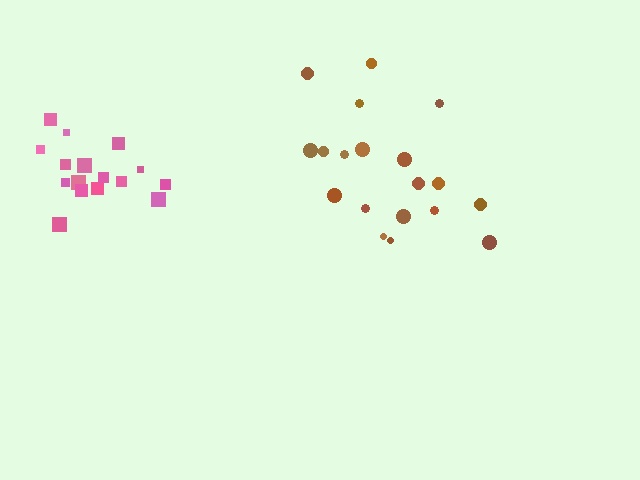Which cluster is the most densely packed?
Pink.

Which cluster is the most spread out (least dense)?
Brown.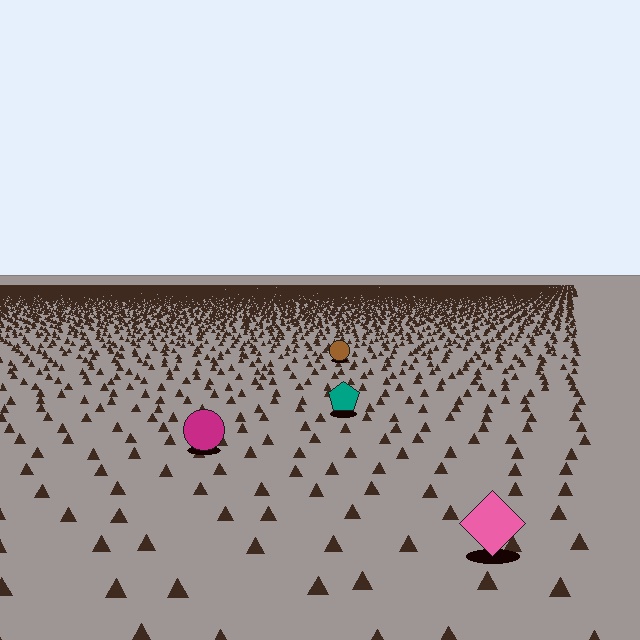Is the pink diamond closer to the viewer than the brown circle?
Yes. The pink diamond is closer — you can tell from the texture gradient: the ground texture is coarser near it.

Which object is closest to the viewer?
The pink diamond is closest. The texture marks near it are larger and more spread out.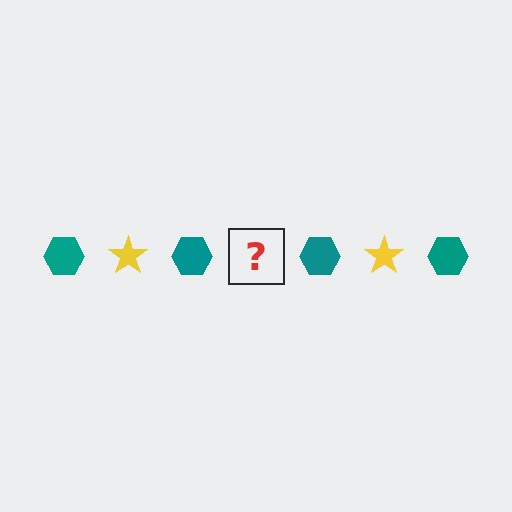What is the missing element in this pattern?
The missing element is a yellow star.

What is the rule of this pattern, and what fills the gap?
The rule is that the pattern alternates between teal hexagon and yellow star. The gap should be filled with a yellow star.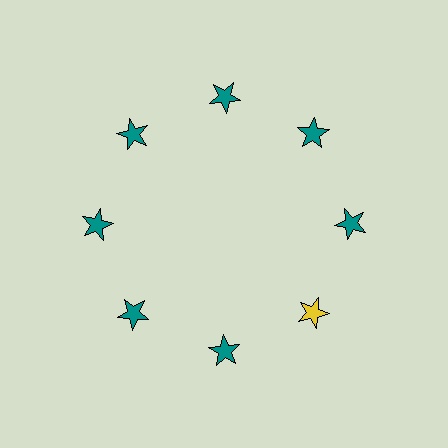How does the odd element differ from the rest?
It has a different color: yellow instead of teal.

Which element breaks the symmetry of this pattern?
The yellow star at roughly the 4 o'clock position breaks the symmetry. All other shapes are teal stars.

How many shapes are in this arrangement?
There are 8 shapes arranged in a ring pattern.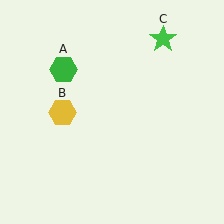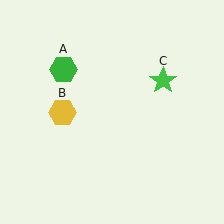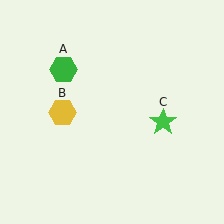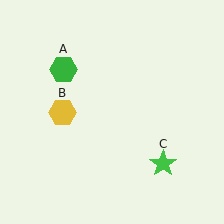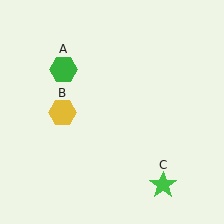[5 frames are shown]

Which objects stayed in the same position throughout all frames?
Green hexagon (object A) and yellow hexagon (object B) remained stationary.